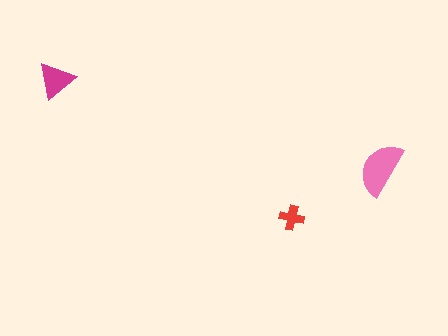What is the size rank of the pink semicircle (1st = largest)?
1st.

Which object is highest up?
The magenta triangle is topmost.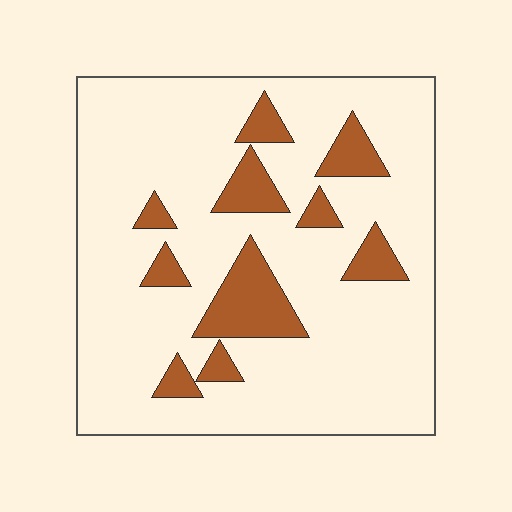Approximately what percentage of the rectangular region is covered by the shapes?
Approximately 15%.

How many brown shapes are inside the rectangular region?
10.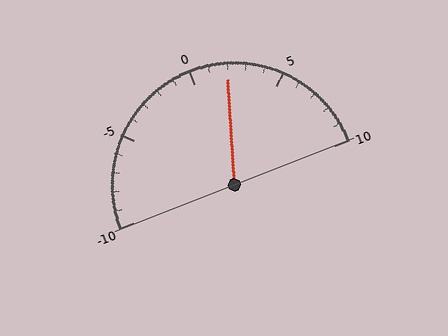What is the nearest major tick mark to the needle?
The nearest major tick mark is 0.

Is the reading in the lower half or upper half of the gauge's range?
The reading is in the upper half of the range (-10 to 10).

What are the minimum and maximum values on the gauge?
The gauge ranges from -10 to 10.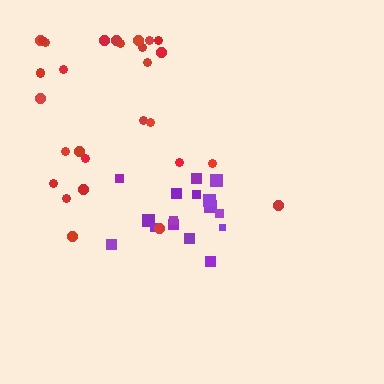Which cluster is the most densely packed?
Purple.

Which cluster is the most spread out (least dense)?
Red.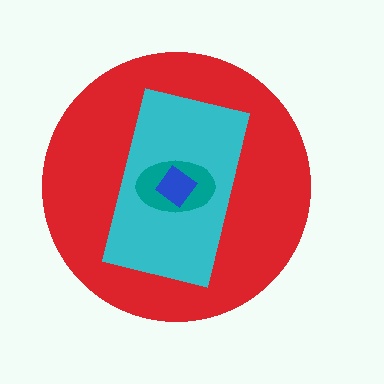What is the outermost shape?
The red circle.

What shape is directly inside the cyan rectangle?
The teal ellipse.